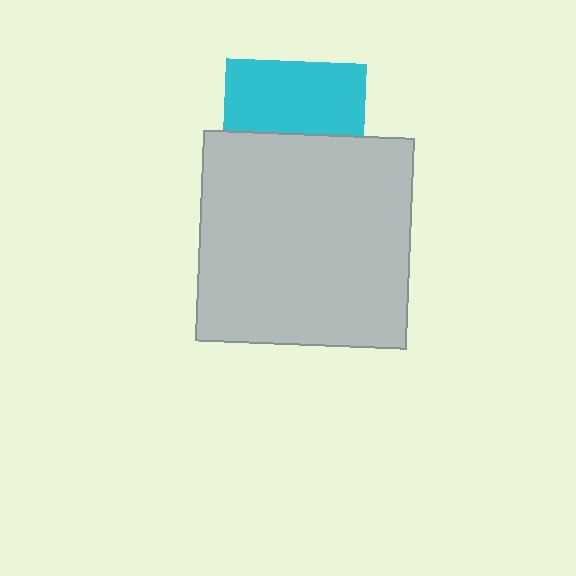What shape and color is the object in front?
The object in front is a light gray square.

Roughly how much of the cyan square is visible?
About half of it is visible (roughly 51%).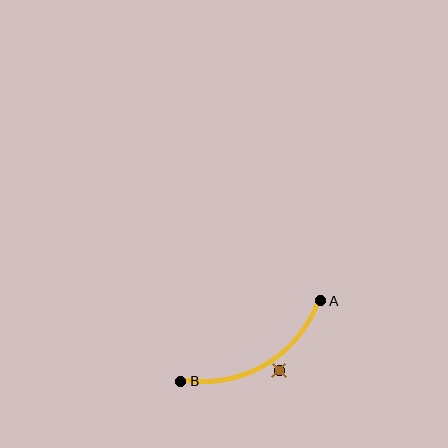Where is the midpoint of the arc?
The arc midpoint is the point on the curve farthest from the straight line joining A and B. It sits below that line.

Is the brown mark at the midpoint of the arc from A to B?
No — the brown mark does not lie on the arc at all. It sits slightly outside the curve.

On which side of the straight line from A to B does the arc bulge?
The arc bulges below the straight line connecting A and B.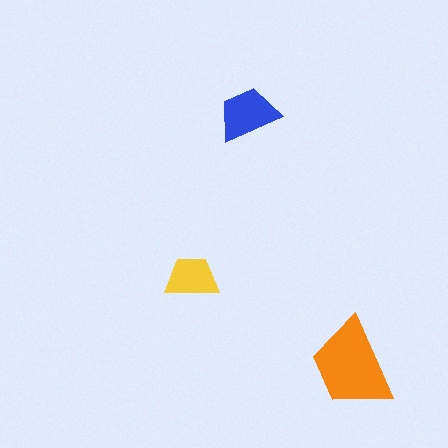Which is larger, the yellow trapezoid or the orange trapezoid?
The orange one.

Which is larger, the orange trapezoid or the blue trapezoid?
The orange one.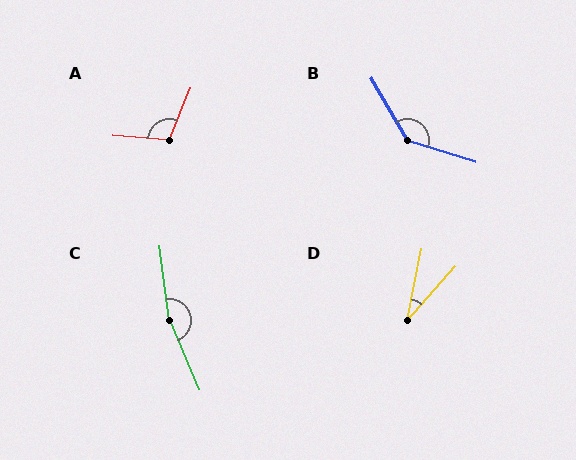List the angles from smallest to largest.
D (30°), A (107°), B (137°), C (164°).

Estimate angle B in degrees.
Approximately 137 degrees.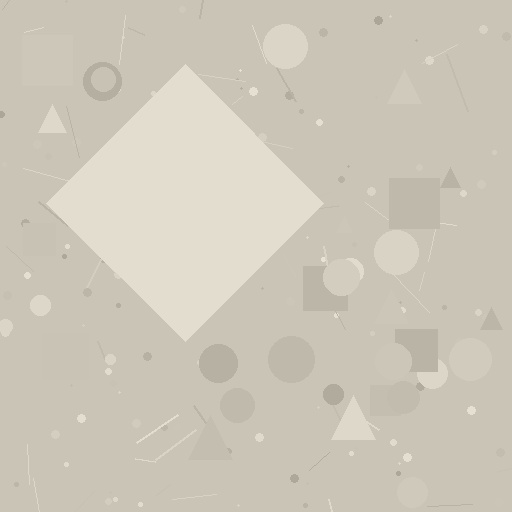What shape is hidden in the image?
A diamond is hidden in the image.